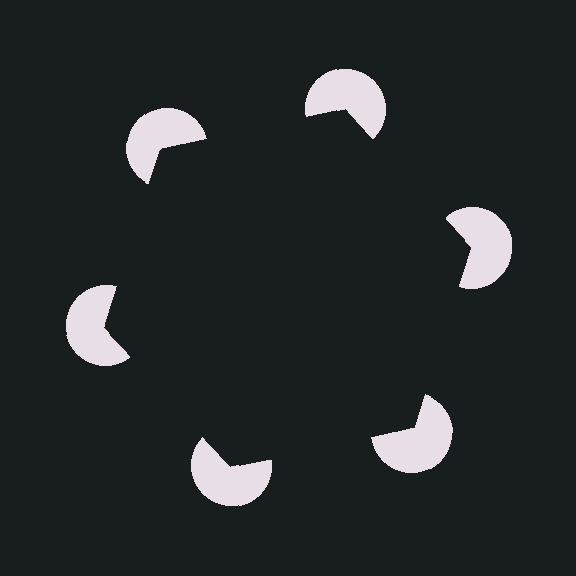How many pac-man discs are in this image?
There are 6 — one at each vertex of the illusory hexagon.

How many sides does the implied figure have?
6 sides.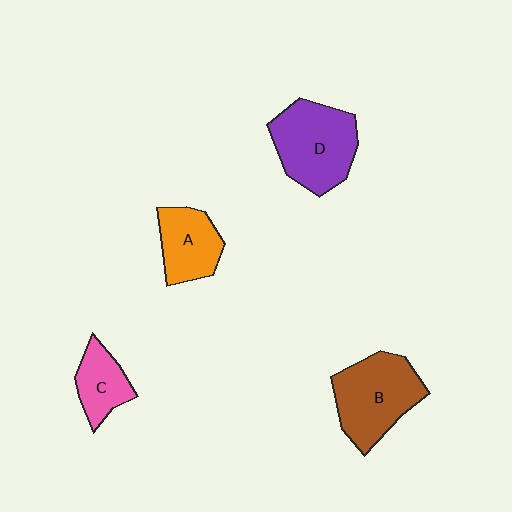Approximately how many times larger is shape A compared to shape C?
Approximately 1.2 times.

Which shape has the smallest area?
Shape C (pink).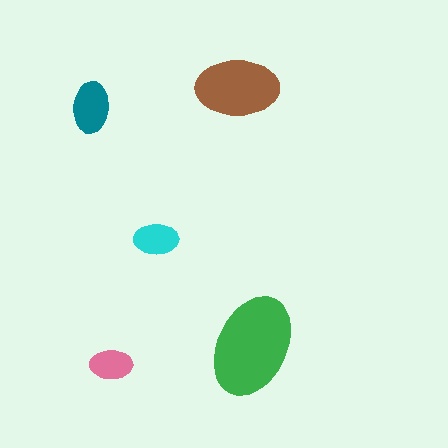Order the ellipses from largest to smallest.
the green one, the brown one, the teal one, the cyan one, the pink one.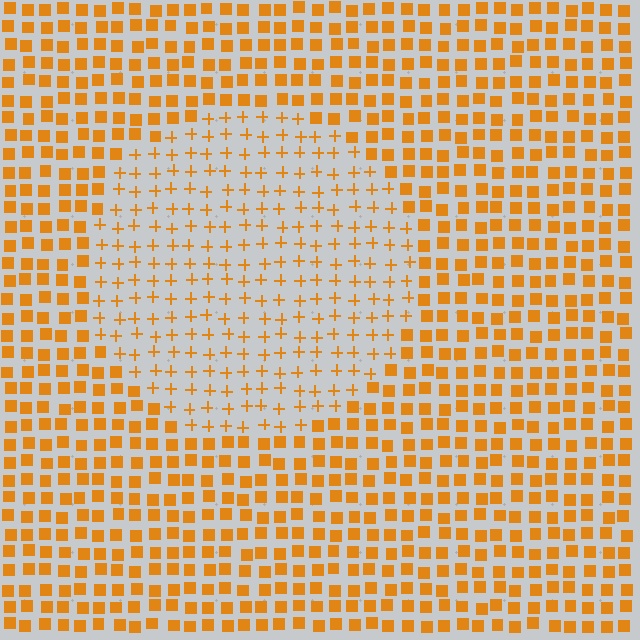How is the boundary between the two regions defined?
The boundary is defined by a change in element shape: plus signs inside vs. squares outside. All elements share the same color and spacing.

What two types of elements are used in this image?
The image uses plus signs inside the circle region and squares outside it.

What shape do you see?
I see a circle.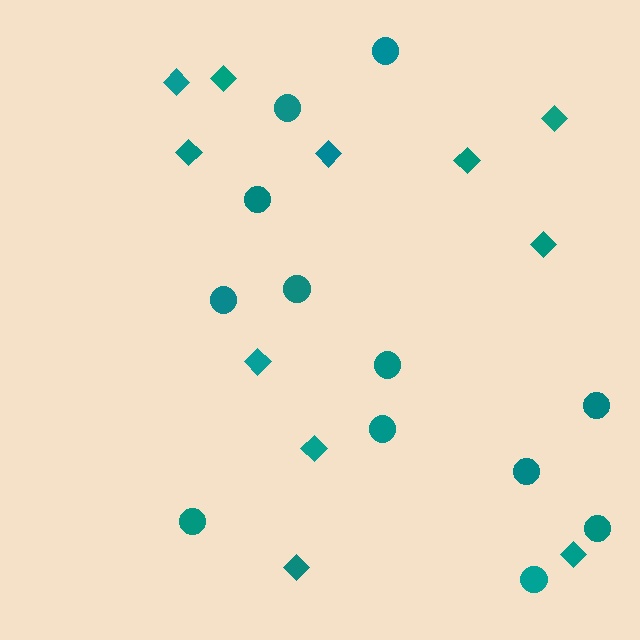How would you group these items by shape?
There are 2 groups: one group of diamonds (11) and one group of circles (12).